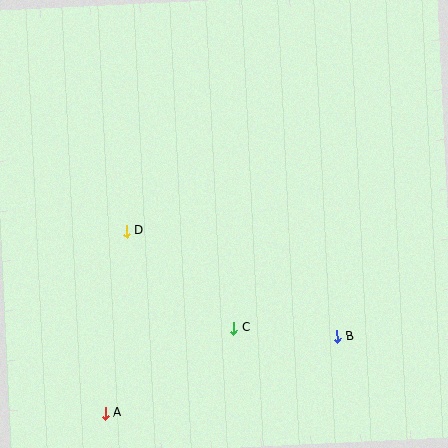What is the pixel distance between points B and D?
The distance between B and D is 236 pixels.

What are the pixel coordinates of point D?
Point D is at (127, 231).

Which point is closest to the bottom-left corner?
Point A is closest to the bottom-left corner.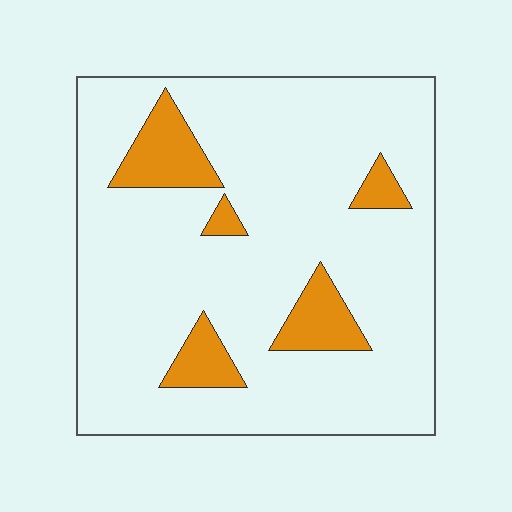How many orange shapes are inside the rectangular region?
5.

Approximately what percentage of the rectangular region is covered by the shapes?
Approximately 15%.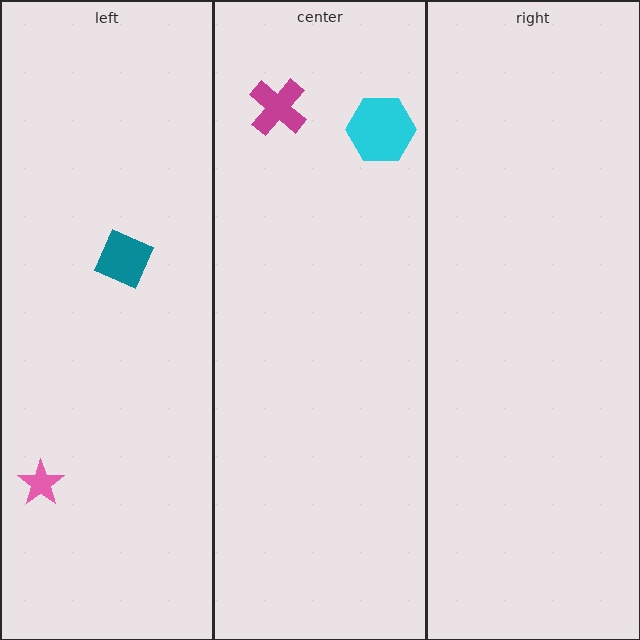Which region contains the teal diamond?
The left region.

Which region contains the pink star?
The left region.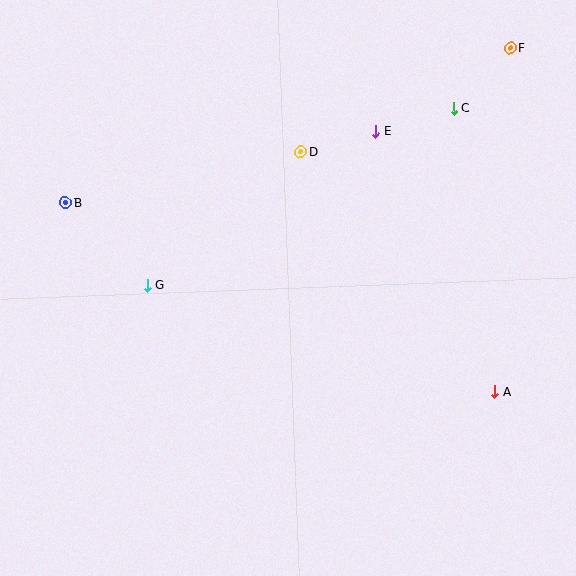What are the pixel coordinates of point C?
Point C is at (454, 108).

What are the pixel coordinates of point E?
Point E is at (376, 132).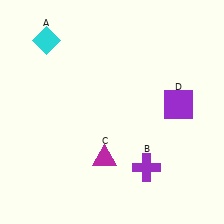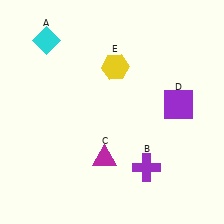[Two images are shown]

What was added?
A yellow hexagon (E) was added in Image 2.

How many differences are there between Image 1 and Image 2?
There is 1 difference between the two images.